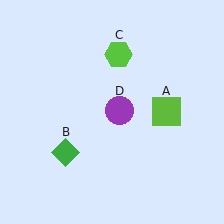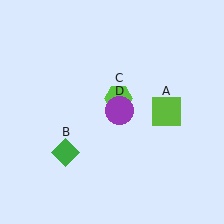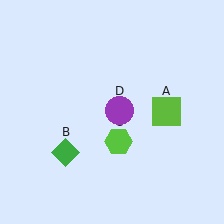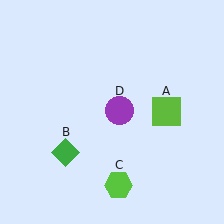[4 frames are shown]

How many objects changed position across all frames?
1 object changed position: lime hexagon (object C).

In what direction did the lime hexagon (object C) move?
The lime hexagon (object C) moved down.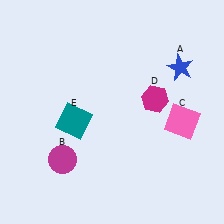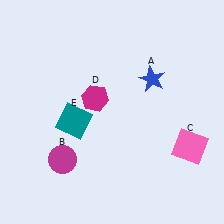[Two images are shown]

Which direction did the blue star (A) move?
The blue star (A) moved left.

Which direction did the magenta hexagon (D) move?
The magenta hexagon (D) moved left.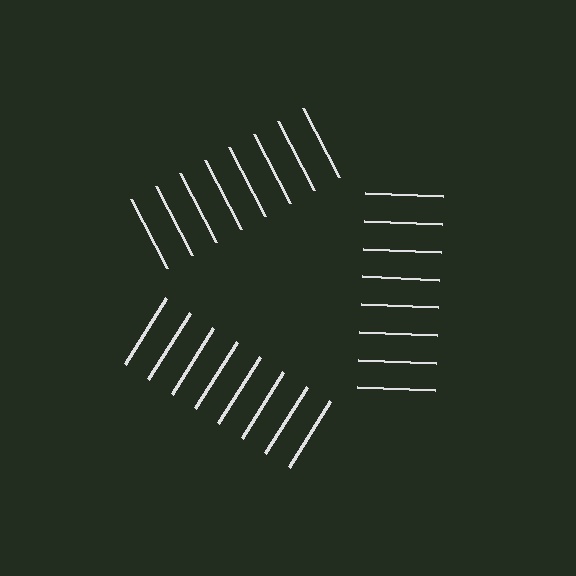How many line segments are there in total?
24 — 8 along each of the 3 edges.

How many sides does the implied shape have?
3 sides — the line-ends trace a triangle.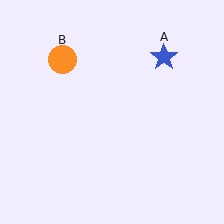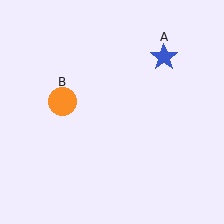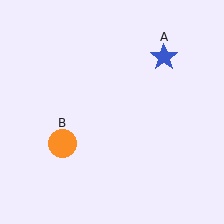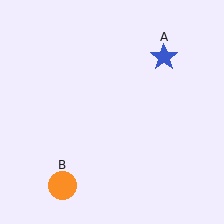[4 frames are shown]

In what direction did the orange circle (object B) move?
The orange circle (object B) moved down.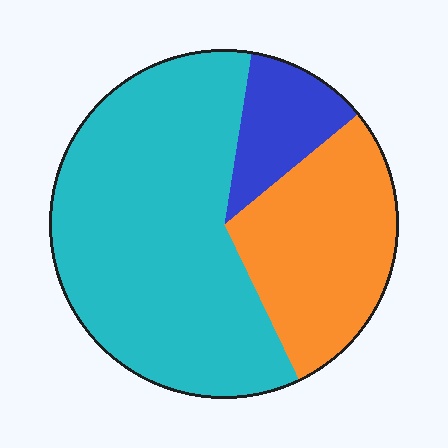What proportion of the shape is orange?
Orange covers 29% of the shape.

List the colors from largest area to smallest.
From largest to smallest: cyan, orange, blue.